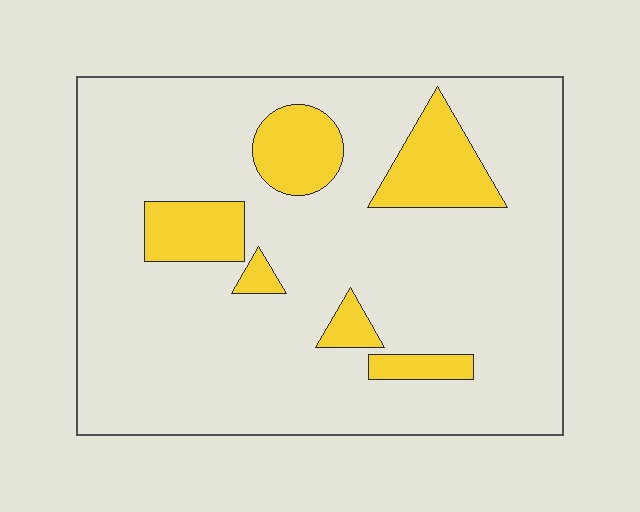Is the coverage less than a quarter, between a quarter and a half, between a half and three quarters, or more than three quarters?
Less than a quarter.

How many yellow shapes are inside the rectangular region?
6.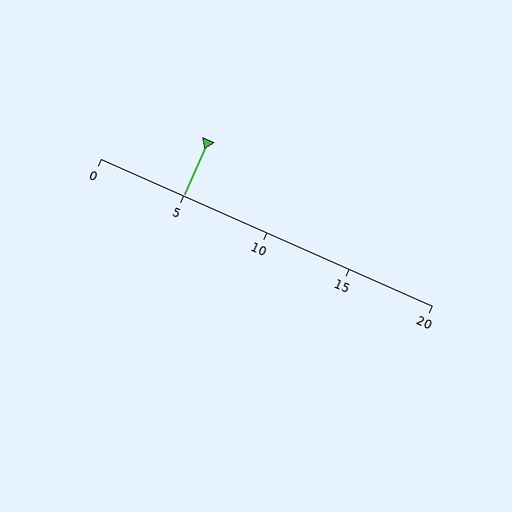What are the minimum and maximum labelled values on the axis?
The axis runs from 0 to 20.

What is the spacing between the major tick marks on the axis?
The major ticks are spaced 5 apart.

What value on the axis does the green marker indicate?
The marker indicates approximately 5.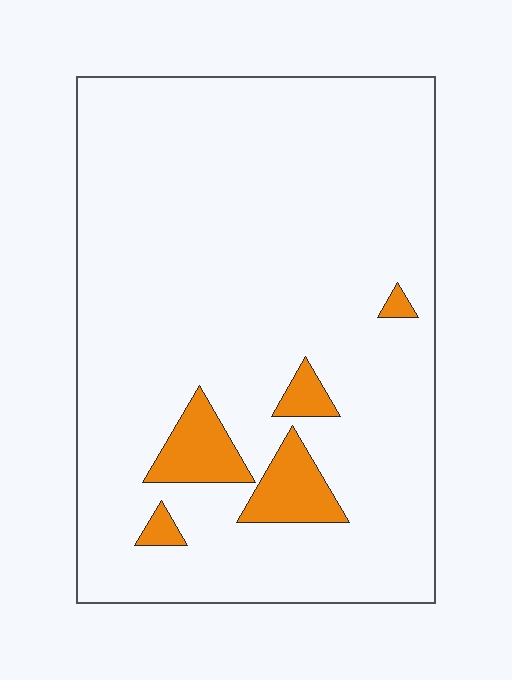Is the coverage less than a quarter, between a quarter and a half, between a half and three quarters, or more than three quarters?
Less than a quarter.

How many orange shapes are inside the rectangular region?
5.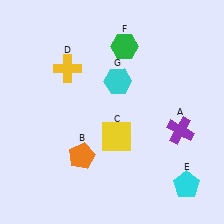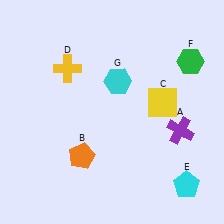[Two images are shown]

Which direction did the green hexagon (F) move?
The green hexagon (F) moved right.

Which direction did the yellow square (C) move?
The yellow square (C) moved right.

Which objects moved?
The objects that moved are: the yellow square (C), the green hexagon (F).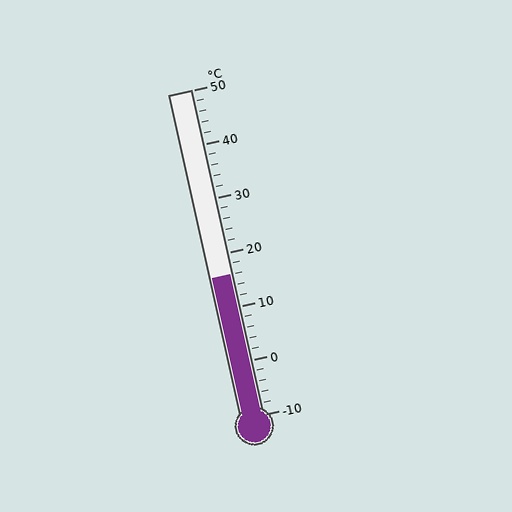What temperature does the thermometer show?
The thermometer shows approximately 16°C.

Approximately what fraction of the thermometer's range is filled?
The thermometer is filled to approximately 45% of its range.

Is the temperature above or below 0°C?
The temperature is above 0°C.